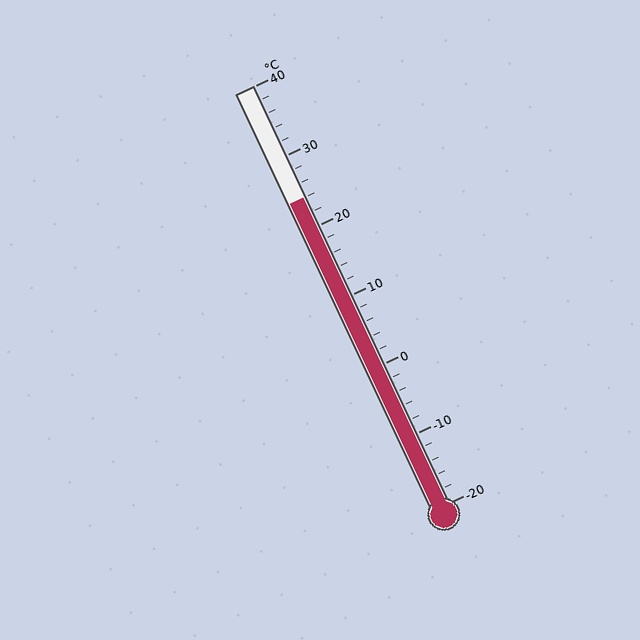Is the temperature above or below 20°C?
The temperature is above 20°C.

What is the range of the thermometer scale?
The thermometer scale ranges from -20°C to 40°C.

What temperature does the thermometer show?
The thermometer shows approximately 24°C.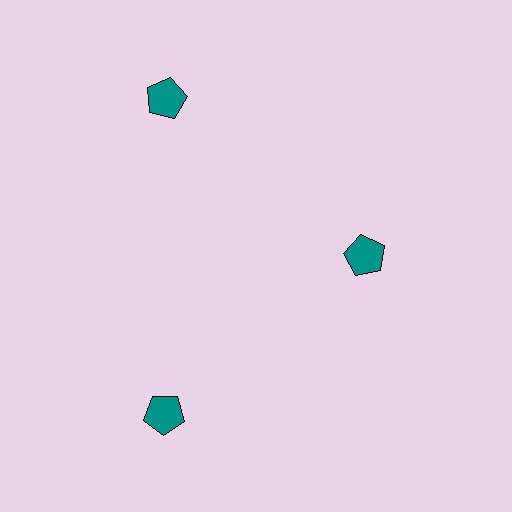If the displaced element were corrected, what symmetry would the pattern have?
It would have 3-fold rotational symmetry — the pattern would map onto itself every 120 degrees.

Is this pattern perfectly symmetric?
No. The 3 teal pentagons are arranged in a ring, but one element near the 3 o'clock position is pulled inward toward the center, breaking the 3-fold rotational symmetry.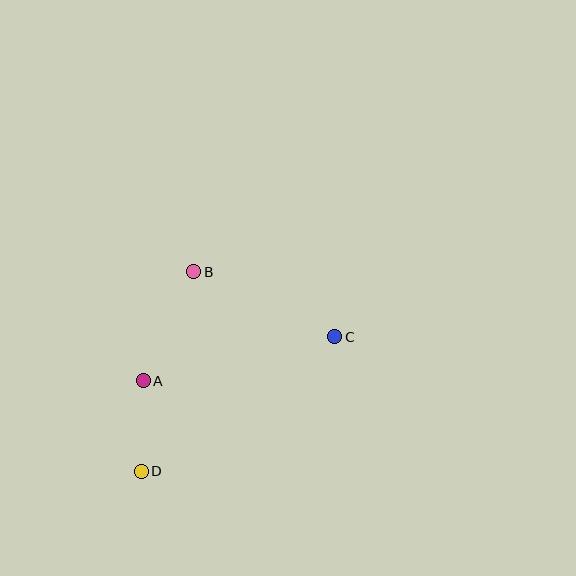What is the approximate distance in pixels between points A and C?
The distance between A and C is approximately 196 pixels.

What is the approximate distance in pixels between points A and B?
The distance between A and B is approximately 120 pixels.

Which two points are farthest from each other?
Points C and D are farthest from each other.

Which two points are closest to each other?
Points A and D are closest to each other.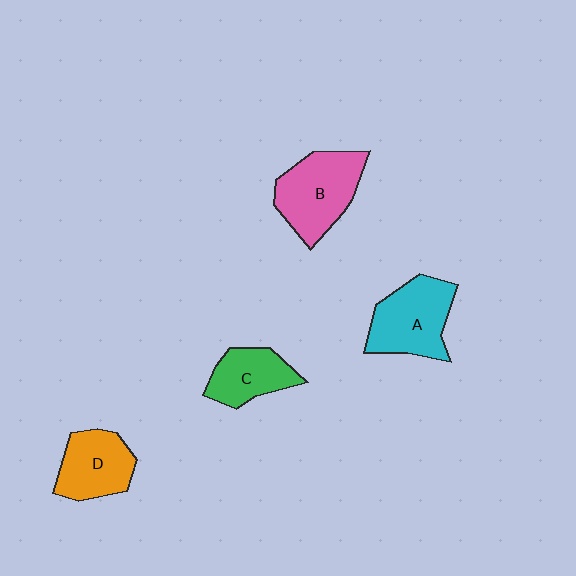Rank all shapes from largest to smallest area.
From largest to smallest: B (pink), A (cyan), D (orange), C (green).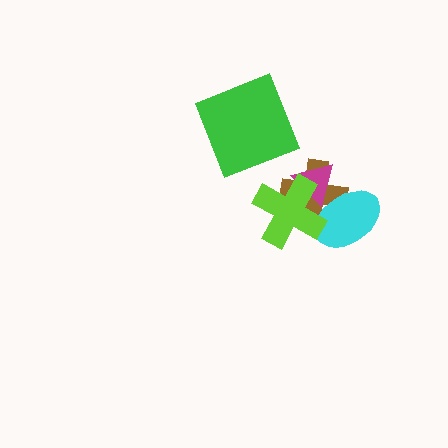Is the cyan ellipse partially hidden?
Yes, it is partially covered by another shape.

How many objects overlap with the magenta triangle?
3 objects overlap with the magenta triangle.